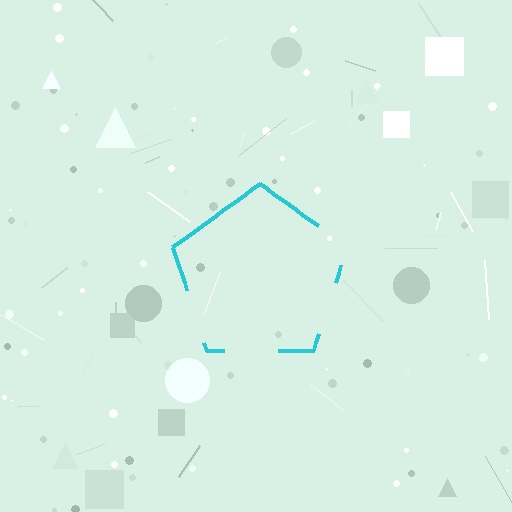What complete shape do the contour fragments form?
The contour fragments form a pentagon.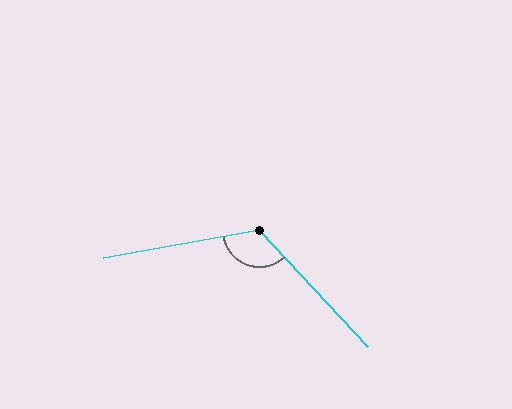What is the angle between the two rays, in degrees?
Approximately 122 degrees.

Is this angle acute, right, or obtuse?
It is obtuse.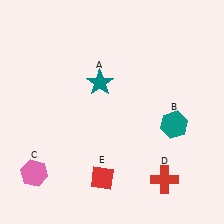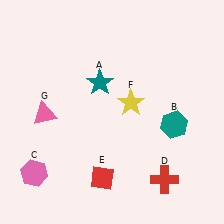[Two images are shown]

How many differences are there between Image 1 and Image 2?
There are 2 differences between the two images.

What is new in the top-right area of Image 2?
A yellow star (F) was added in the top-right area of Image 2.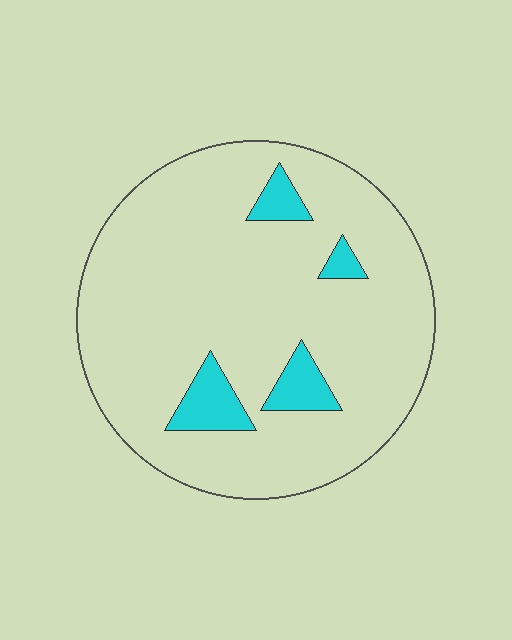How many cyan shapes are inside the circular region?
4.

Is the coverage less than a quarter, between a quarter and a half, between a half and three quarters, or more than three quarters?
Less than a quarter.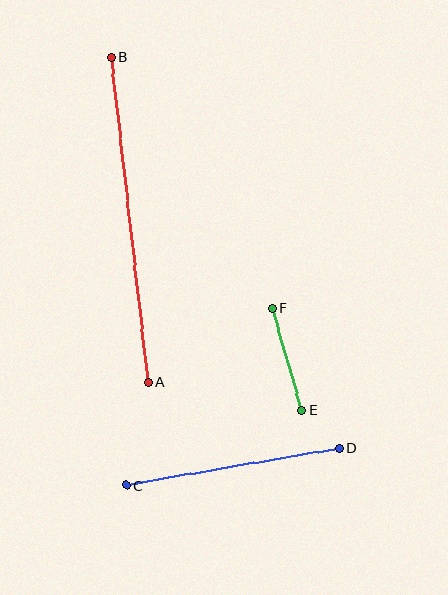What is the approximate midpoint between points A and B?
The midpoint is at approximately (129, 220) pixels.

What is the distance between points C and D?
The distance is approximately 215 pixels.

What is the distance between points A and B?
The distance is approximately 327 pixels.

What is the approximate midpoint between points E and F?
The midpoint is at approximately (287, 359) pixels.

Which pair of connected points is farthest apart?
Points A and B are farthest apart.